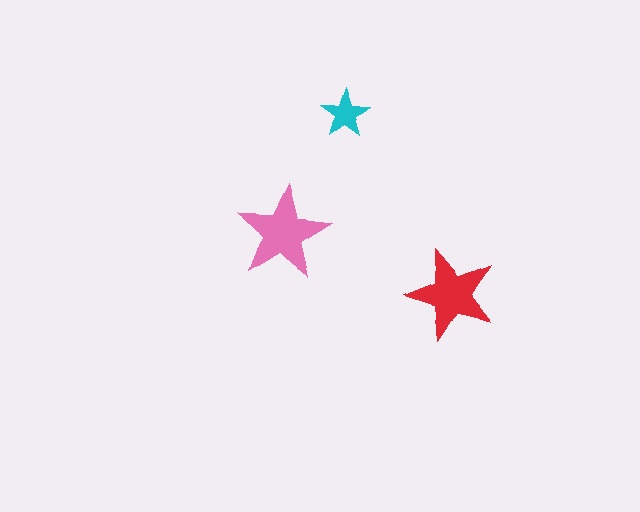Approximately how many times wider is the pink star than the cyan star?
About 2 times wider.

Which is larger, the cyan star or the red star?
The red one.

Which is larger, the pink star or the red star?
The pink one.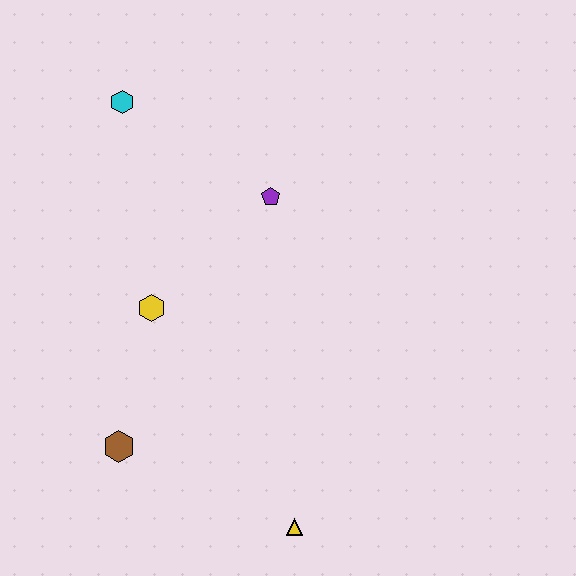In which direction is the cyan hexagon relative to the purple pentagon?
The cyan hexagon is to the left of the purple pentagon.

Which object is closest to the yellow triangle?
The brown hexagon is closest to the yellow triangle.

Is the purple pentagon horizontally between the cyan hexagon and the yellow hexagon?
No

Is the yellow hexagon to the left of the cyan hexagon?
No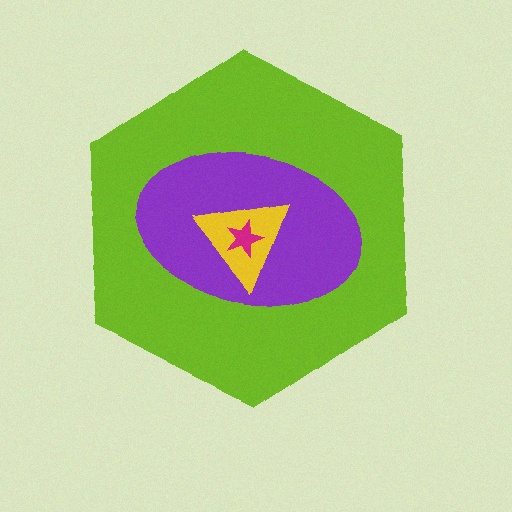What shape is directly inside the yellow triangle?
The magenta star.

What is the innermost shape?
The magenta star.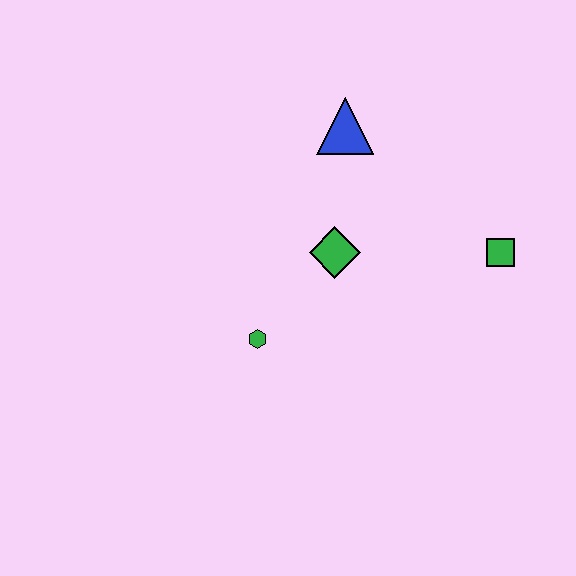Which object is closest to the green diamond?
The green hexagon is closest to the green diamond.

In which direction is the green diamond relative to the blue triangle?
The green diamond is below the blue triangle.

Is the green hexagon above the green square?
No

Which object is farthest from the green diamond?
The green square is farthest from the green diamond.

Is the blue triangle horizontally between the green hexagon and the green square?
Yes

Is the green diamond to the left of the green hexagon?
No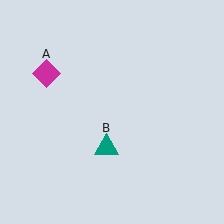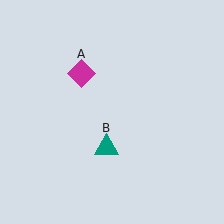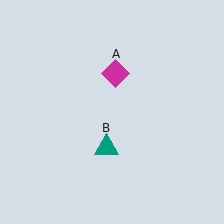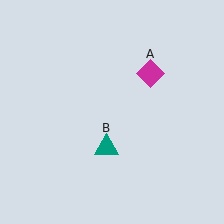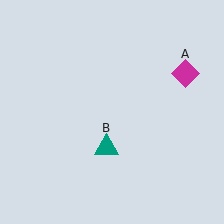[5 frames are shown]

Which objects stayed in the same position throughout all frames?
Teal triangle (object B) remained stationary.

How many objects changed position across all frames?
1 object changed position: magenta diamond (object A).